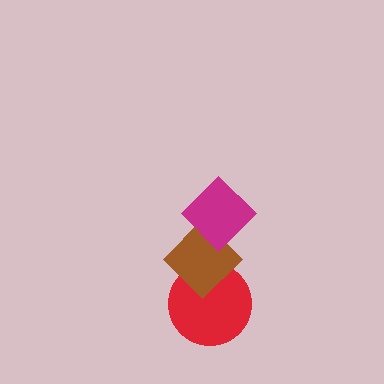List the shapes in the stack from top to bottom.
From top to bottom: the magenta diamond, the brown diamond, the red circle.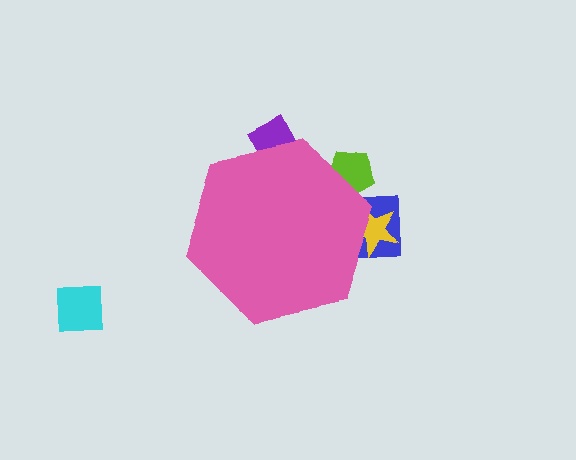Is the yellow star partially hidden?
Yes, the yellow star is partially hidden behind the pink hexagon.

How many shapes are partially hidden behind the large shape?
4 shapes are partially hidden.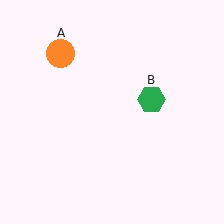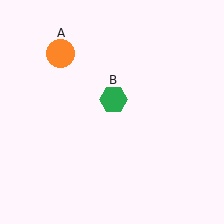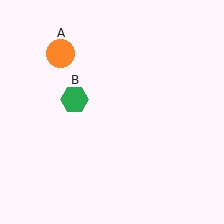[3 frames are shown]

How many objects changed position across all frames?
1 object changed position: green hexagon (object B).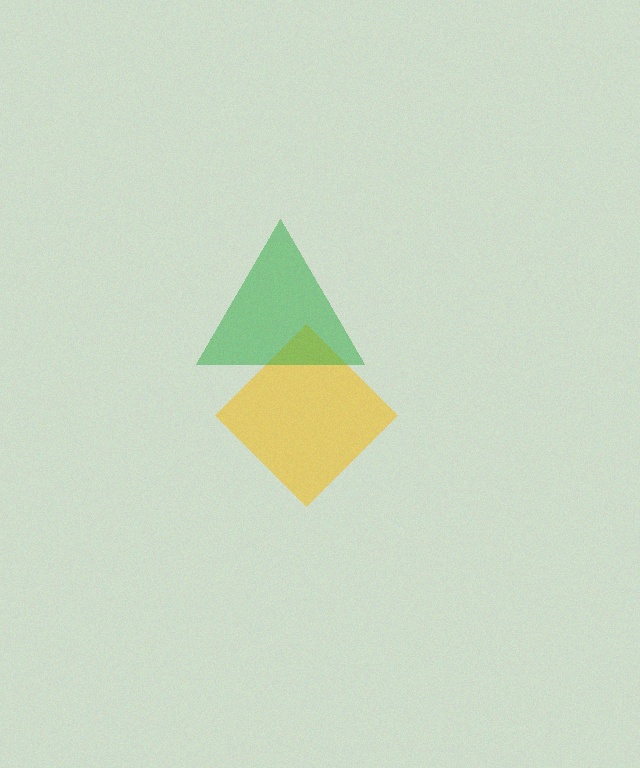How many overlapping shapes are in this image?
There are 2 overlapping shapes in the image.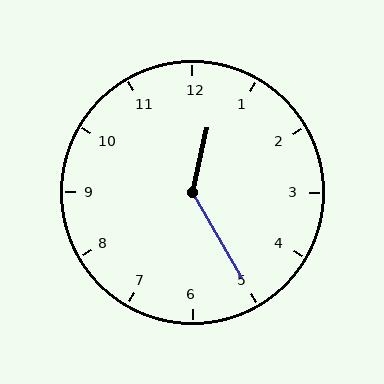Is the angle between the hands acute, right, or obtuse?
It is obtuse.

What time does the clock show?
12:25.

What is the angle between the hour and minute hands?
Approximately 138 degrees.